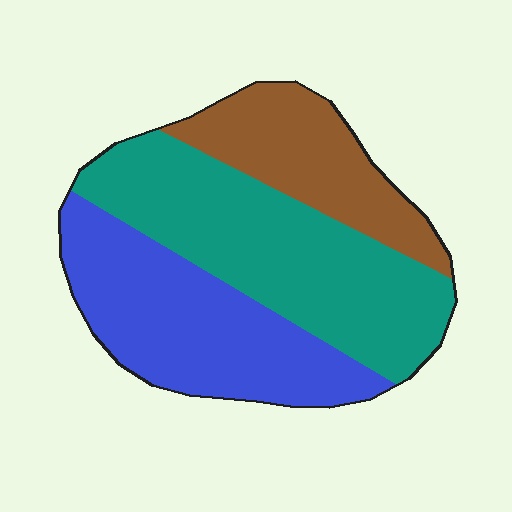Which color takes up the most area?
Teal, at roughly 45%.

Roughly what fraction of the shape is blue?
Blue covers 35% of the shape.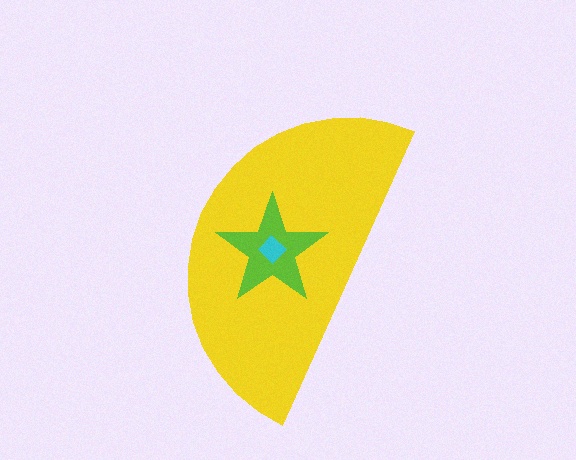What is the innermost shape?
The cyan diamond.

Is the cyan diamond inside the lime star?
Yes.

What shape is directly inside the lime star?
The cyan diamond.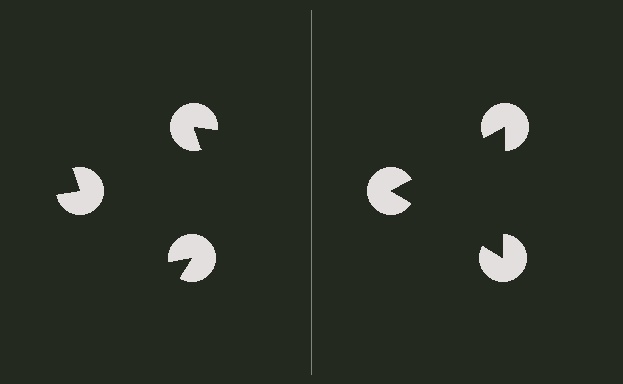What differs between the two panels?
The pac-man discs are positioned identically on both sides; only the wedge orientations differ. On the right they align to a triangle; on the left they are misaligned.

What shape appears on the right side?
An illusory triangle.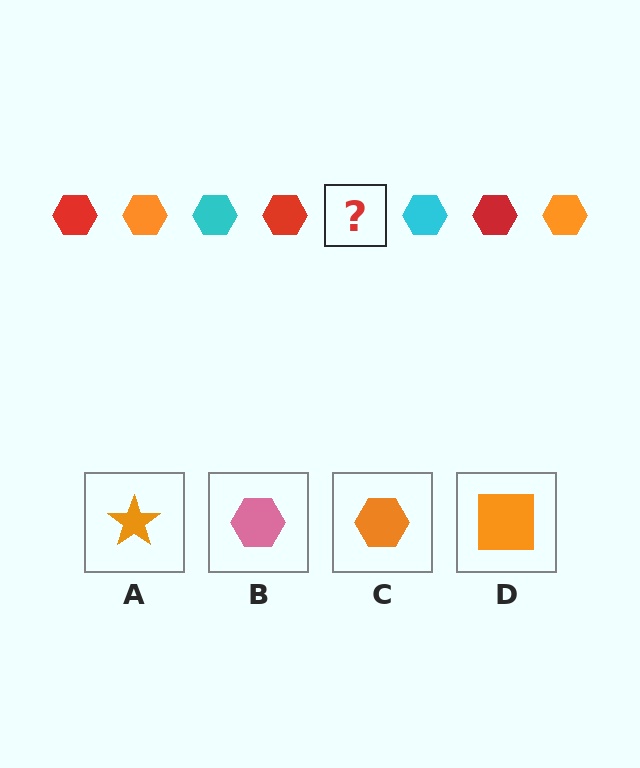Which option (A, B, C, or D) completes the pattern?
C.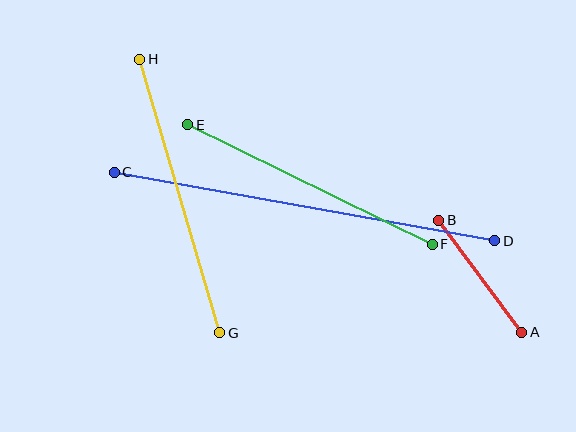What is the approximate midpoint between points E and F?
The midpoint is at approximately (310, 185) pixels.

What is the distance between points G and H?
The distance is approximately 285 pixels.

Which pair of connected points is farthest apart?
Points C and D are farthest apart.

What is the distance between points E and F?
The distance is approximately 272 pixels.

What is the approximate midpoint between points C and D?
The midpoint is at approximately (305, 206) pixels.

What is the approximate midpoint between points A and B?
The midpoint is at approximately (480, 276) pixels.